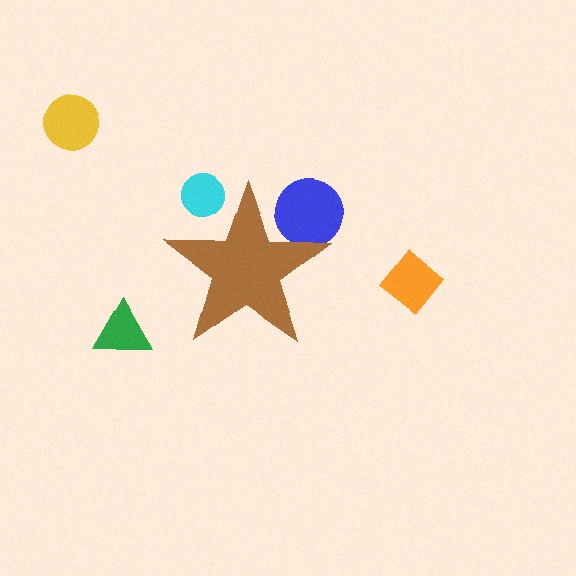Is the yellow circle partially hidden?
No, the yellow circle is fully visible.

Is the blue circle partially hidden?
Yes, the blue circle is partially hidden behind the brown star.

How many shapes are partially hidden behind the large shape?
2 shapes are partially hidden.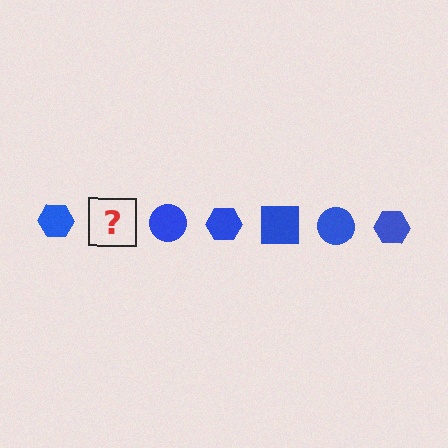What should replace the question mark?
The question mark should be replaced with a blue square.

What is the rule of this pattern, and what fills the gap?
The rule is that the pattern cycles through hexagon, square, circle shapes in blue. The gap should be filled with a blue square.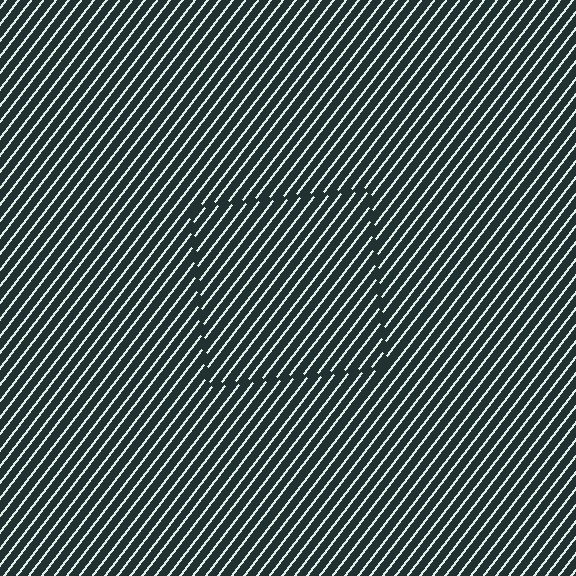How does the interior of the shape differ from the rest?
The interior of the shape contains the same grating, shifted by half a period — the contour is defined by the phase discontinuity where line-ends from the inner and outer gratings abut.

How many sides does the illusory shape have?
4 sides — the line-ends trace a square.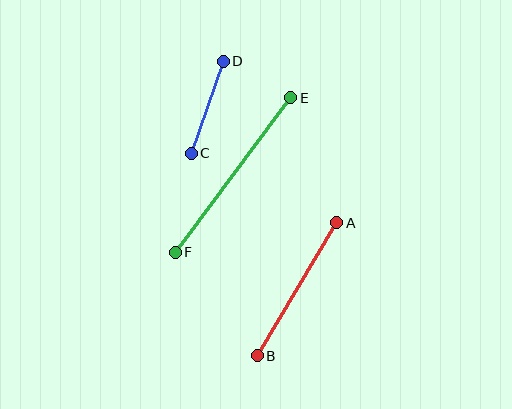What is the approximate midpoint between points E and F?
The midpoint is at approximately (233, 175) pixels.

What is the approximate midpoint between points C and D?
The midpoint is at approximately (207, 107) pixels.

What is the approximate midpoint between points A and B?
The midpoint is at approximately (297, 289) pixels.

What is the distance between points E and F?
The distance is approximately 193 pixels.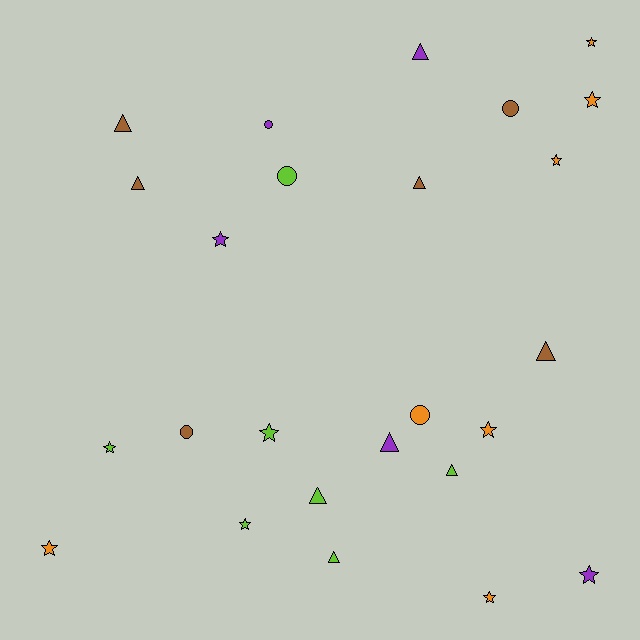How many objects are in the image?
There are 25 objects.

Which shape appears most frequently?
Star, with 11 objects.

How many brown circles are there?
There are 2 brown circles.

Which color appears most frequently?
Lime, with 7 objects.